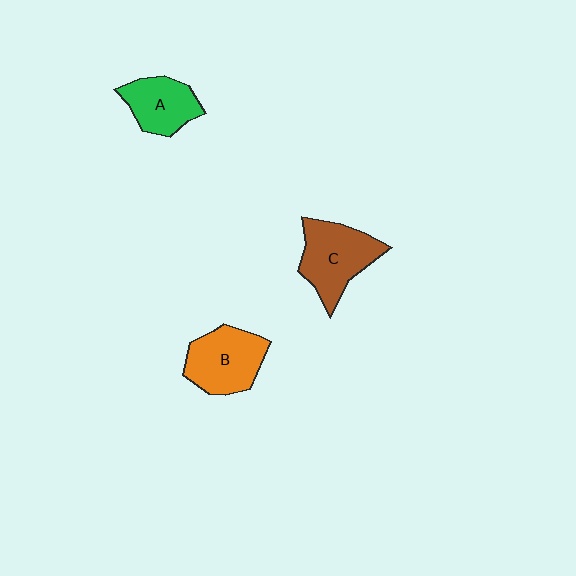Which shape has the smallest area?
Shape A (green).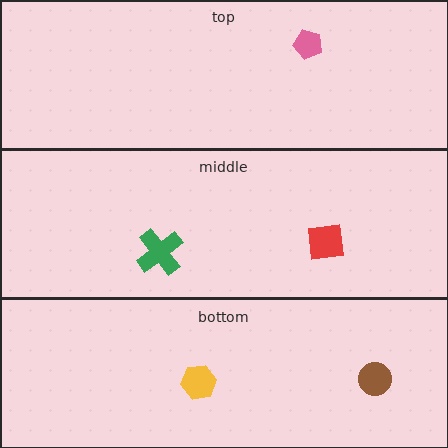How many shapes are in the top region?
1.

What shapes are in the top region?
The pink pentagon.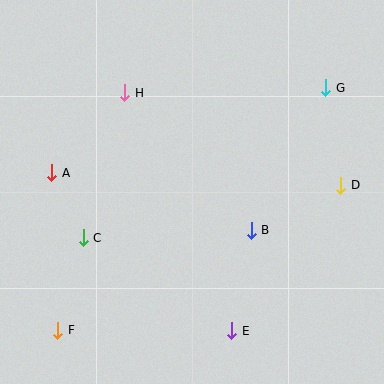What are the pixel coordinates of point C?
Point C is at (83, 238).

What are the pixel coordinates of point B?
Point B is at (251, 230).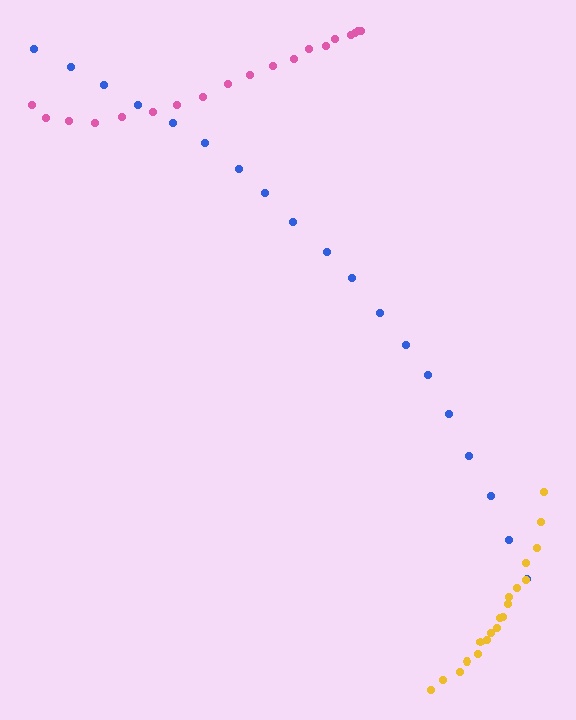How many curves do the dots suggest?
There are 3 distinct paths.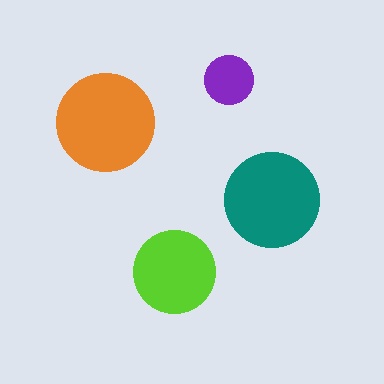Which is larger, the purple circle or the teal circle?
The teal one.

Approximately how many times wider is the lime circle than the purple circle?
About 1.5 times wider.